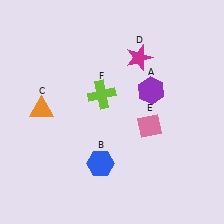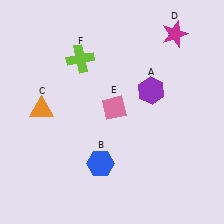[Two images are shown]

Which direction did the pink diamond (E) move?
The pink diamond (E) moved left.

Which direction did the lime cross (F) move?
The lime cross (F) moved up.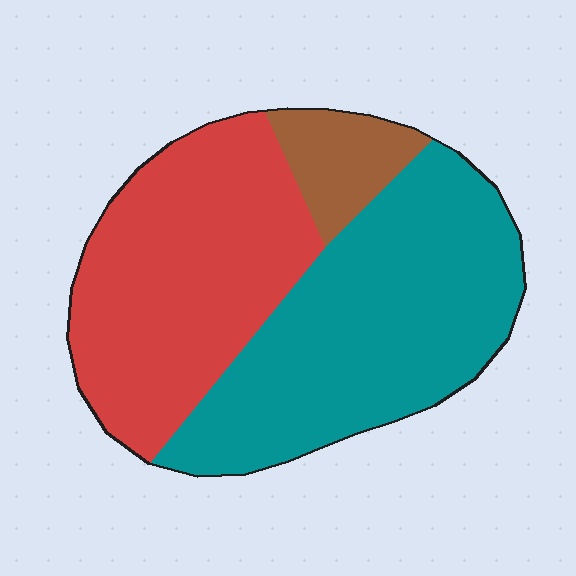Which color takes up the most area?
Teal, at roughly 50%.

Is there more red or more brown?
Red.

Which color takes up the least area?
Brown, at roughly 10%.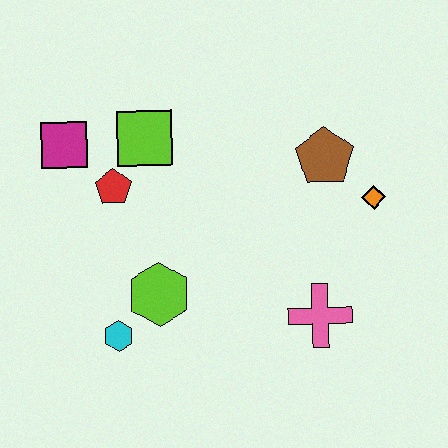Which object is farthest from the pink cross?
The magenta square is farthest from the pink cross.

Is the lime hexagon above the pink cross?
Yes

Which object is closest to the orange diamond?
The brown pentagon is closest to the orange diamond.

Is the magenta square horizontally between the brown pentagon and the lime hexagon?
No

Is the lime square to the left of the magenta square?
No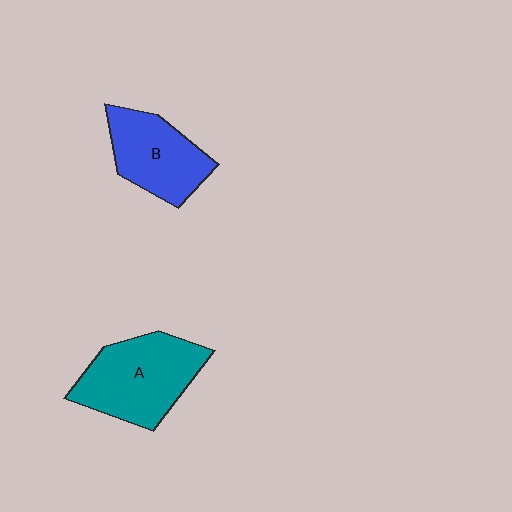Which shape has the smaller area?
Shape B (blue).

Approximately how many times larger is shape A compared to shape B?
Approximately 1.3 times.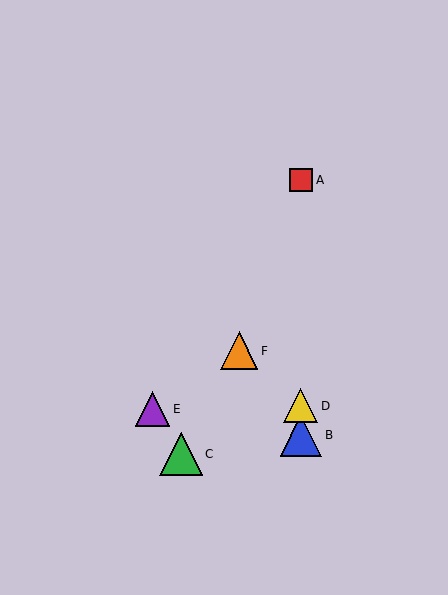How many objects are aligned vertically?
3 objects (A, B, D) are aligned vertically.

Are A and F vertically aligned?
No, A is at x≈301 and F is at x≈239.